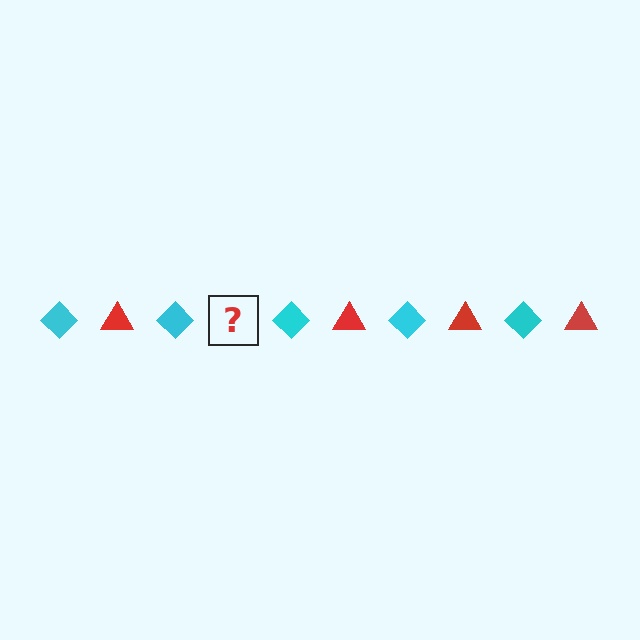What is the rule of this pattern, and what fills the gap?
The rule is that the pattern alternates between cyan diamond and red triangle. The gap should be filled with a red triangle.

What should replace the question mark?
The question mark should be replaced with a red triangle.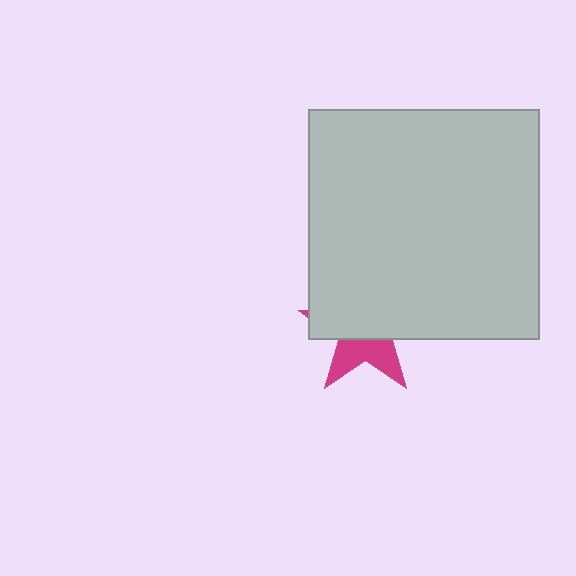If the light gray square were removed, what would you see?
You would see the complete magenta star.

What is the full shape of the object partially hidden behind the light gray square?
The partially hidden object is a magenta star.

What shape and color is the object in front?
The object in front is a light gray square.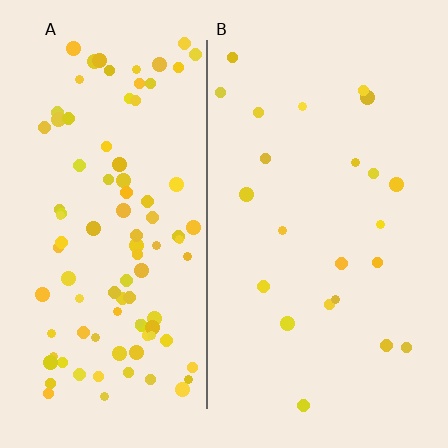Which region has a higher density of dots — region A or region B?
A (the left).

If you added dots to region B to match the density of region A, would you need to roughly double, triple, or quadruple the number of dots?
Approximately quadruple.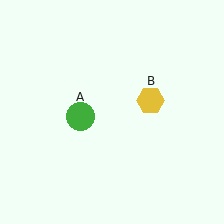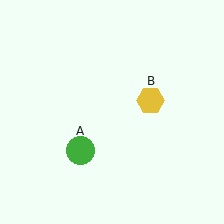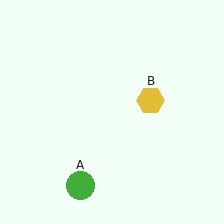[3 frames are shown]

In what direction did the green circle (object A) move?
The green circle (object A) moved down.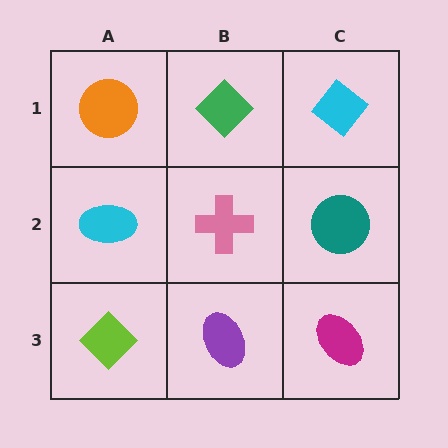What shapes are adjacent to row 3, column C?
A teal circle (row 2, column C), a purple ellipse (row 3, column B).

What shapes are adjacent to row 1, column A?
A cyan ellipse (row 2, column A), a green diamond (row 1, column B).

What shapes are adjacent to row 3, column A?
A cyan ellipse (row 2, column A), a purple ellipse (row 3, column B).